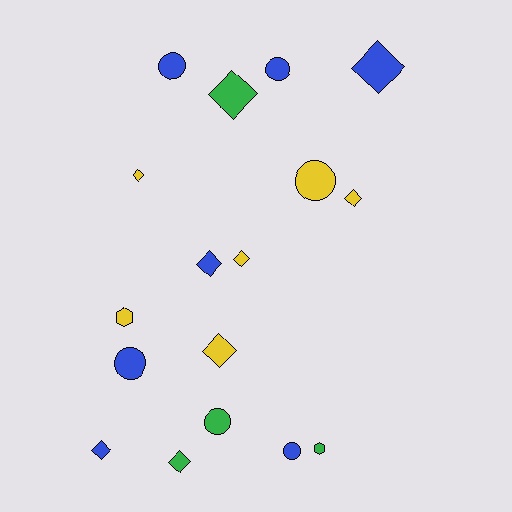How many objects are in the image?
There are 17 objects.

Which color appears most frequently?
Blue, with 7 objects.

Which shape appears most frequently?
Diamond, with 9 objects.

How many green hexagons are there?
There is 1 green hexagon.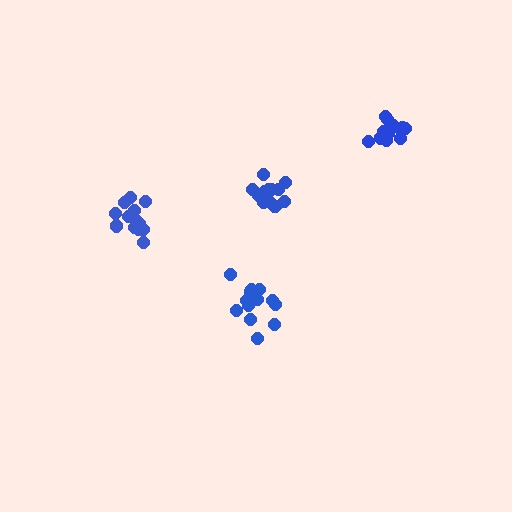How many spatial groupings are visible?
There are 4 spatial groupings.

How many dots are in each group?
Group 1: 13 dots, Group 2: 13 dots, Group 3: 15 dots, Group 4: 13 dots (54 total).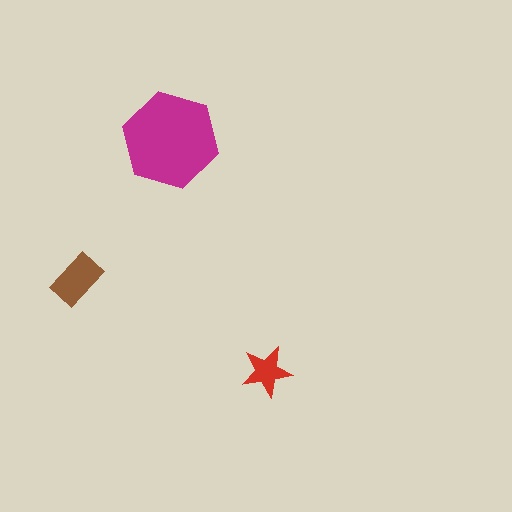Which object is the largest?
The magenta hexagon.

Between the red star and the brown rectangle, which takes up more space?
The brown rectangle.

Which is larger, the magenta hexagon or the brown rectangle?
The magenta hexagon.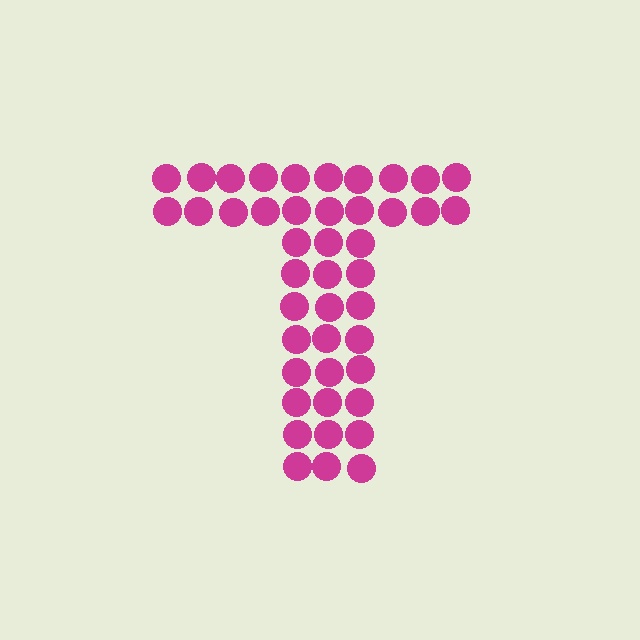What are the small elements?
The small elements are circles.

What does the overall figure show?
The overall figure shows the letter T.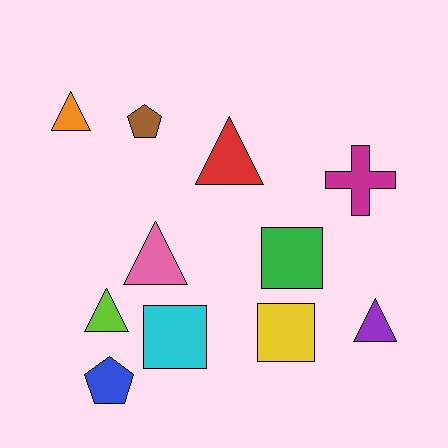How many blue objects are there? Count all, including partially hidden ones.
There is 1 blue object.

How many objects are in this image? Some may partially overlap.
There are 11 objects.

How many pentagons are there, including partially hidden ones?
There are 2 pentagons.